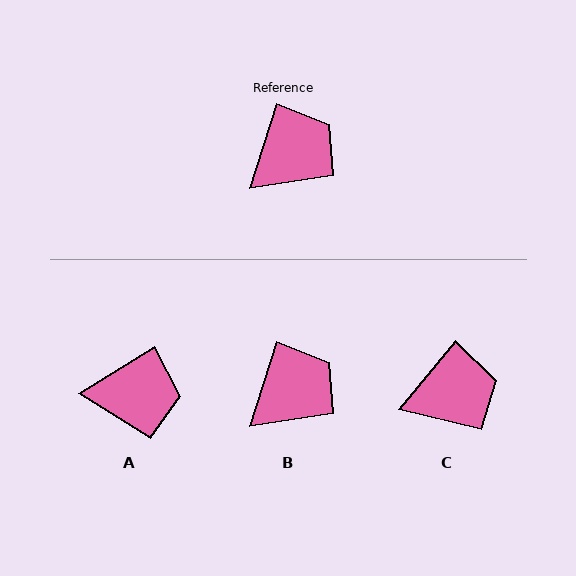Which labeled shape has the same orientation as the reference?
B.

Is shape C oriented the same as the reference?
No, it is off by about 22 degrees.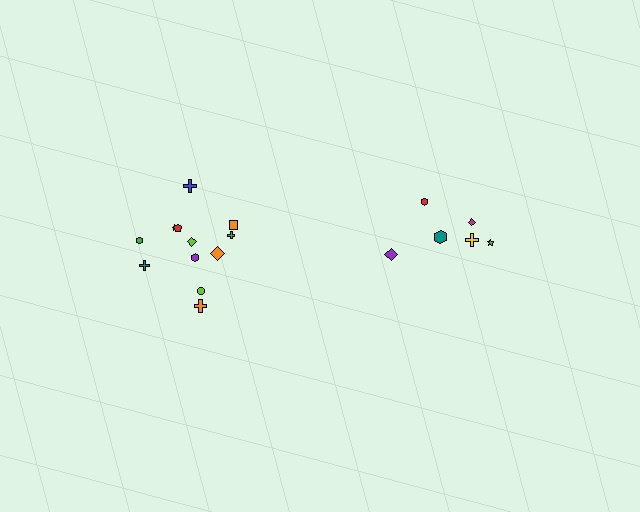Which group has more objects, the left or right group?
The left group.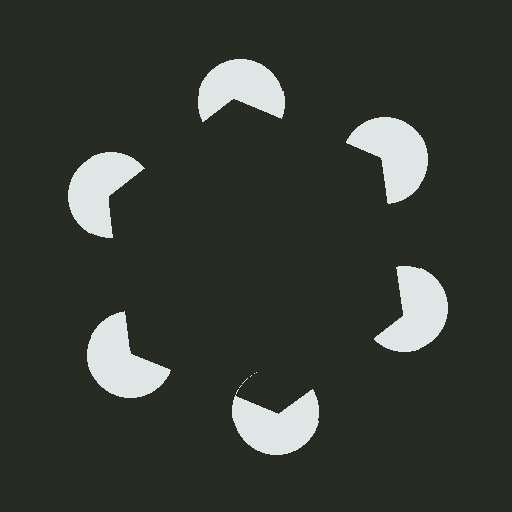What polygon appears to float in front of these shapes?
An illusory hexagon — its edges are inferred from the aligned wedge cuts in the pac-man discs, not physically drawn.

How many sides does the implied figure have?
6 sides.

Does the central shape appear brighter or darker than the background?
It typically appears slightly darker than the background, even though no actual brightness change is drawn.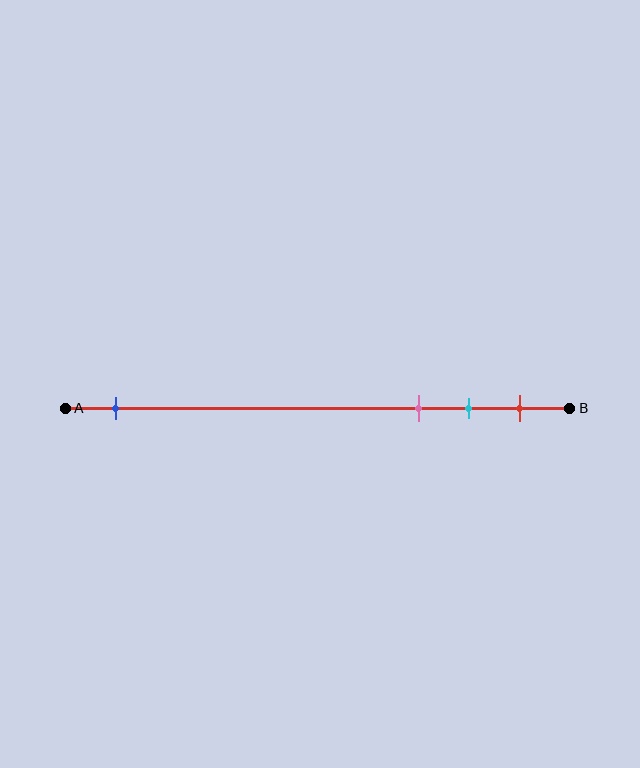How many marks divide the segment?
There are 4 marks dividing the segment.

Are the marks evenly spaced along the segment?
No, the marks are not evenly spaced.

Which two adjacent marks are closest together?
The cyan and red marks are the closest adjacent pair.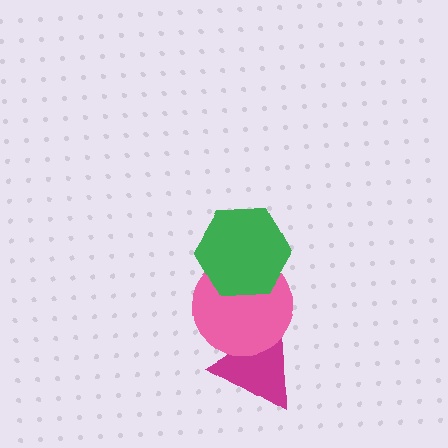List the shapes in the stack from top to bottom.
From top to bottom: the green hexagon, the pink circle, the magenta triangle.